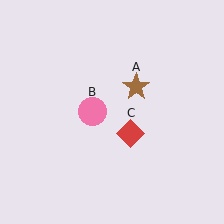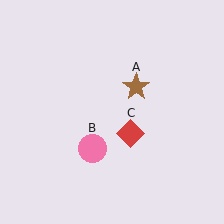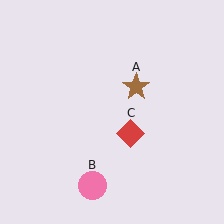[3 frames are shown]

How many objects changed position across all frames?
1 object changed position: pink circle (object B).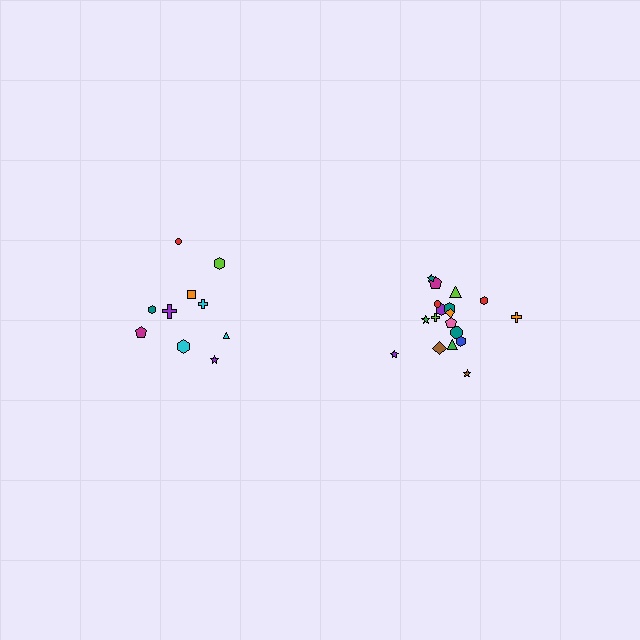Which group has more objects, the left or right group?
The right group.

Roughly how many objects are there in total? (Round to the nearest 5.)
Roughly 30 objects in total.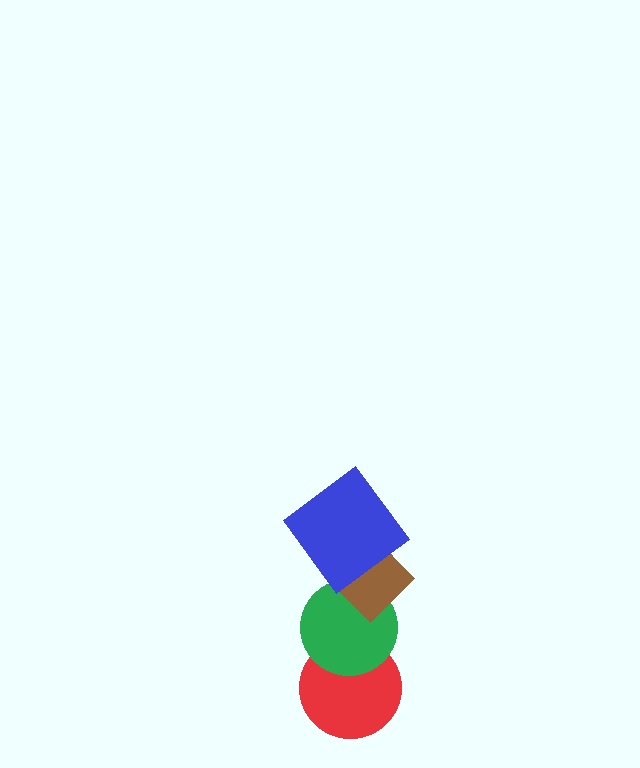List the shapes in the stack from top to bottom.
From top to bottom: the blue diamond, the brown diamond, the green circle, the red circle.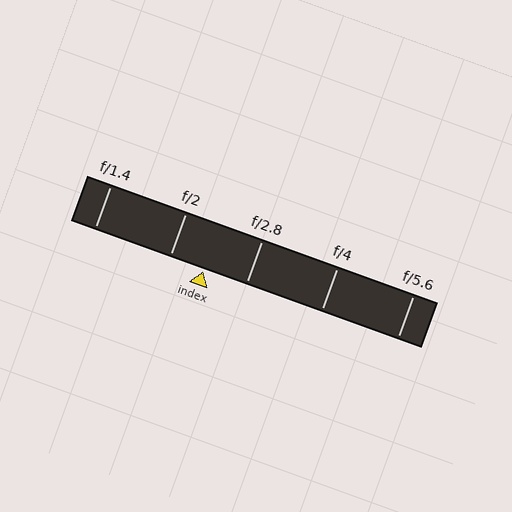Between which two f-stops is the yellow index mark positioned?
The index mark is between f/2 and f/2.8.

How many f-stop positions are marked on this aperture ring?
There are 5 f-stop positions marked.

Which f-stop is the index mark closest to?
The index mark is closest to f/2.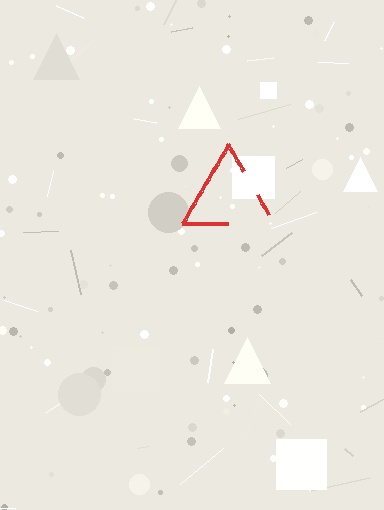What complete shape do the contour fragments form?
The contour fragments form a triangle.